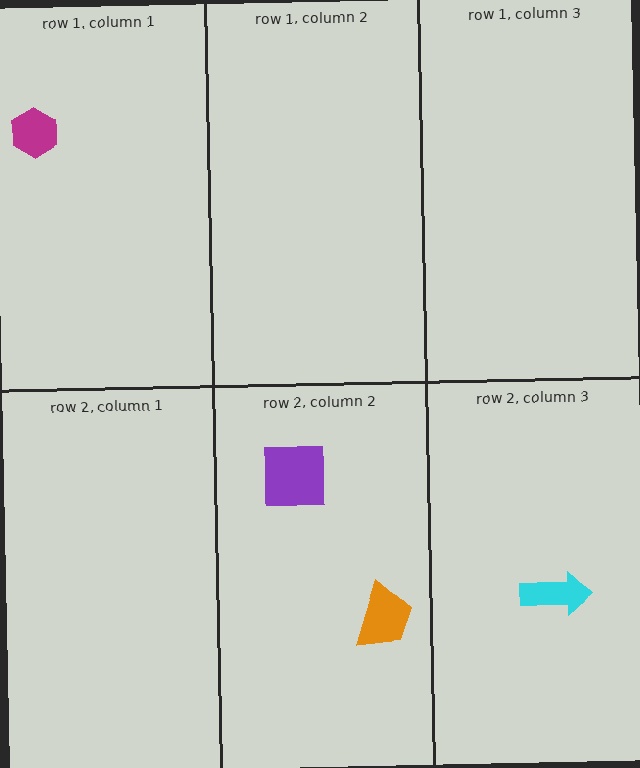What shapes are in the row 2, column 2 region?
The purple square, the orange trapezoid.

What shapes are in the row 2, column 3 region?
The cyan arrow.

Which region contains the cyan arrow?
The row 2, column 3 region.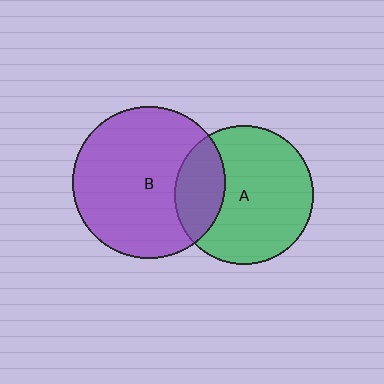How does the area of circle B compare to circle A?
Approximately 1.2 times.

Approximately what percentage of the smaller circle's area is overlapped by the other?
Approximately 25%.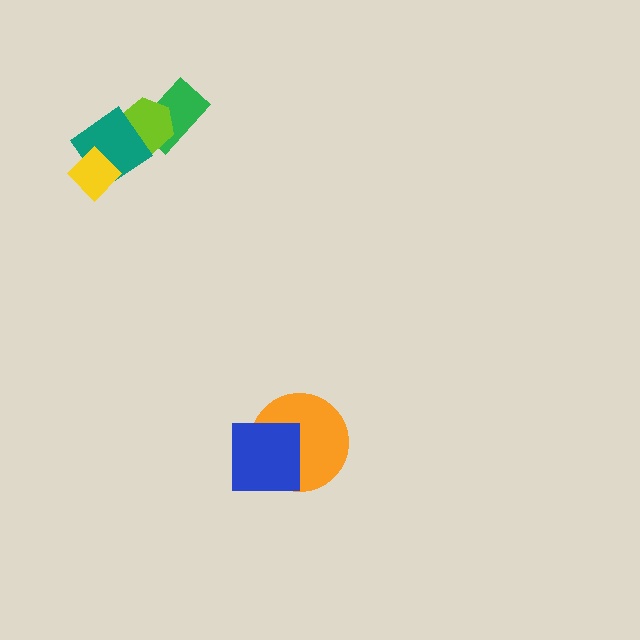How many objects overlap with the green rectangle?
1 object overlaps with the green rectangle.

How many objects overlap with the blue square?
1 object overlaps with the blue square.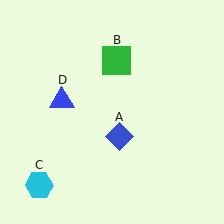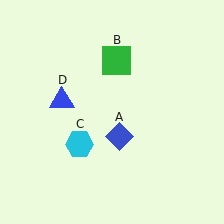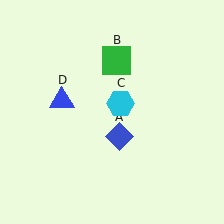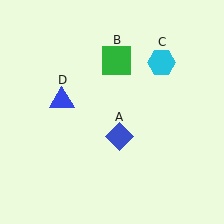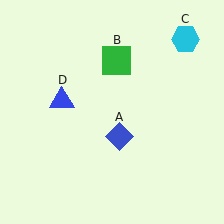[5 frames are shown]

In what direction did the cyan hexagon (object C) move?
The cyan hexagon (object C) moved up and to the right.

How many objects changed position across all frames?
1 object changed position: cyan hexagon (object C).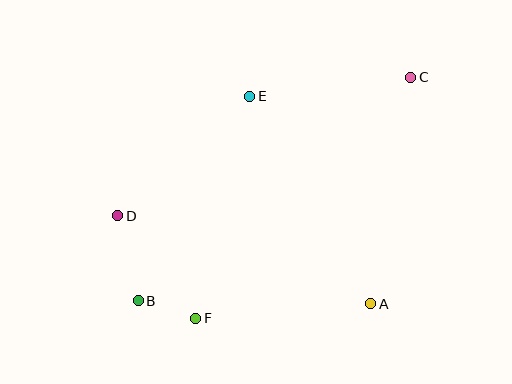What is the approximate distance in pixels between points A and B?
The distance between A and B is approximately 232 pixels.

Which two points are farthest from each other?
Points B and C are farthest from each other.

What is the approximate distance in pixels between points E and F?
The distance between E and F is approximately 229 pixels.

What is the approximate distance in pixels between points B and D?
The distance between B and D is approximately 87 pixels.